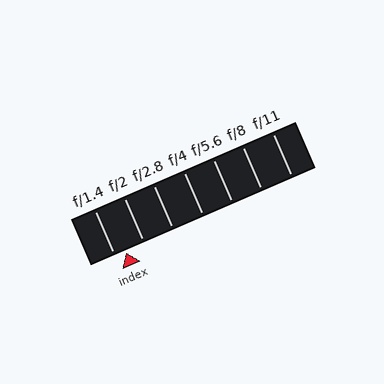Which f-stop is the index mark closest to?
The index mark is closest to f/1.4.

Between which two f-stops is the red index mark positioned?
The index mark is between f/1.4 and f/2.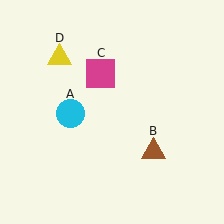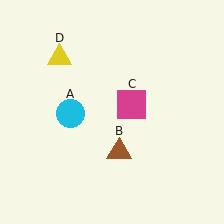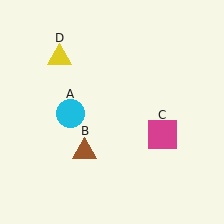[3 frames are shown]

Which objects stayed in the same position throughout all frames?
Cyan circle (object A) and yellow triangle (object D) remained stationary.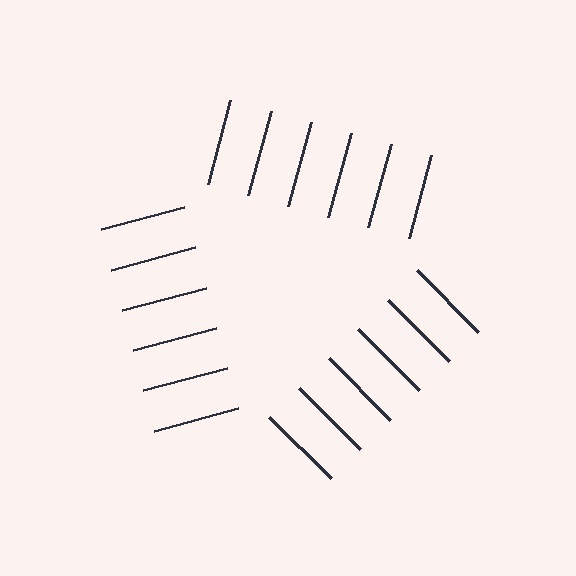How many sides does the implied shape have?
3 sides — the line-ends trace a triangle.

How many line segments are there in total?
18 — 6 along each of the 3 edges.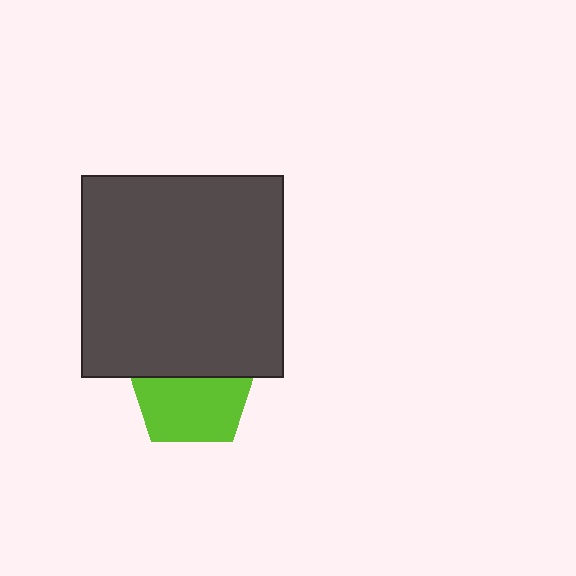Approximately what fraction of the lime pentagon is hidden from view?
Roughly 42% of the lime pentagon is hidden behind the dark gray square.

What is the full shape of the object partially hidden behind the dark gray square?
The partially hidden object is a lime pentagon.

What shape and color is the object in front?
The object in front is a dark gray square.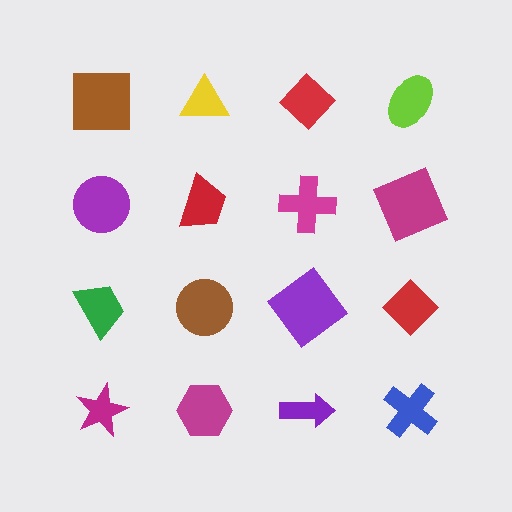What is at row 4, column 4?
A blue cross.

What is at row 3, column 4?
A red diamond.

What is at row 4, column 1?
A magenta star.